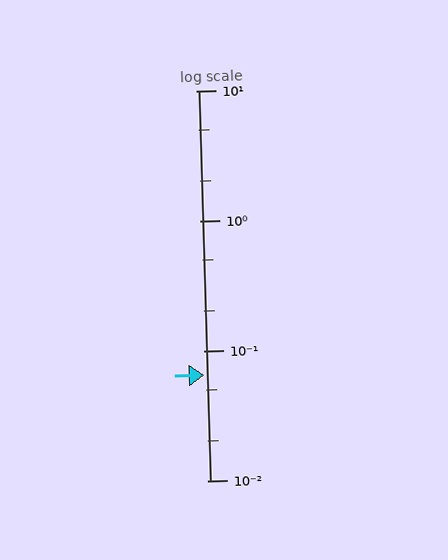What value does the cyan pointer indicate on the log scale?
The pointer indicates approximately 0.065.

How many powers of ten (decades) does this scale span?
The scale spans 3 decades, from 0.01 to 10.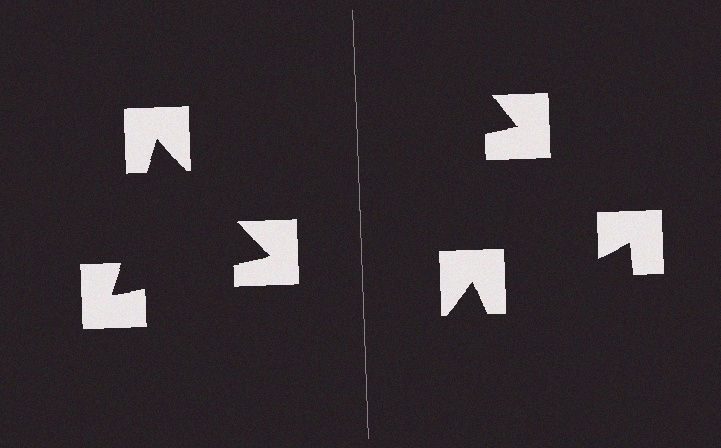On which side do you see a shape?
An illusory triangle appears on the left side. On the right side the wedge cuts are rotated, so no coherent shape forms.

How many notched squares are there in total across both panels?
6 — 3 on each side.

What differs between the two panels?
The notched squares are positioned identically on both sides; only the wedge orientations differ. On the left they align to a triangle; on the right they are misaligned.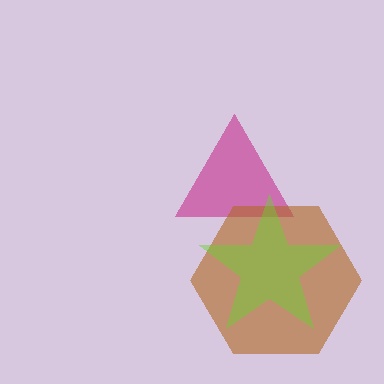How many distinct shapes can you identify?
There are 3 distinct shapes: a magenta triangle, a brown hexagon, a lime star.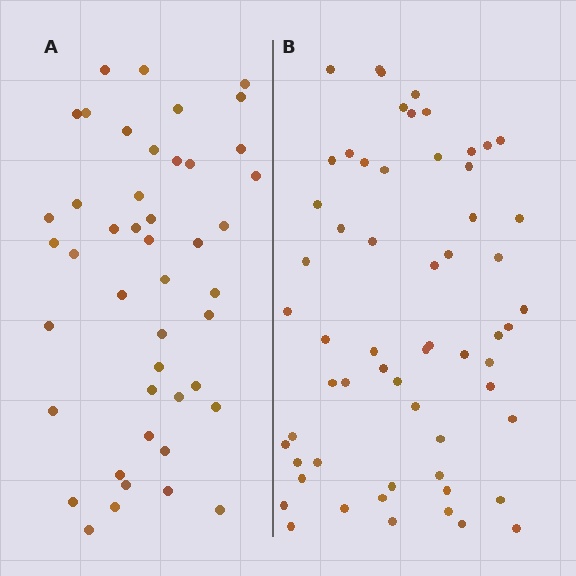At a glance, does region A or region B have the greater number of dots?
Region B (the right region) has more dots.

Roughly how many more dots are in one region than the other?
Region B has approximately 15 more dots than region A.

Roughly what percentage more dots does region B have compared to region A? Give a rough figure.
About 35% more.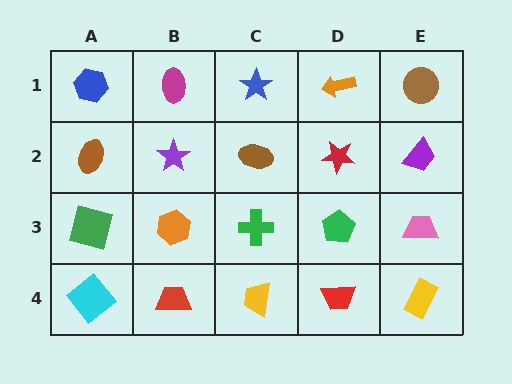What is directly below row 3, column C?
A yellow trapezoid.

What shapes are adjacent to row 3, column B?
A purple star (row 2, column B), a red trapezoid (row 4, column B), a green square (row 3, column A), a green cross (row 3, column C).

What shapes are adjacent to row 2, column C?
A blue star (row 1, column C), a green cross (row 3, column C), a purple star (row 2, column B), a red star (row 2, column D).